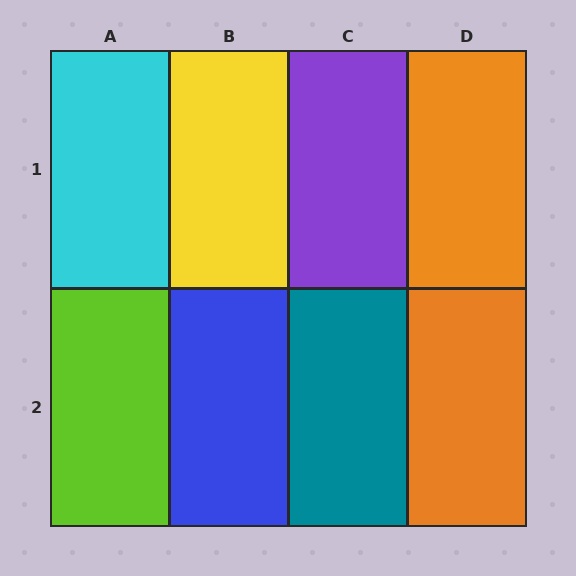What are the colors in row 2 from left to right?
Lime, blue, teal, orange.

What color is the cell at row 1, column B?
Yellow.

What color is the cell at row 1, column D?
Orange.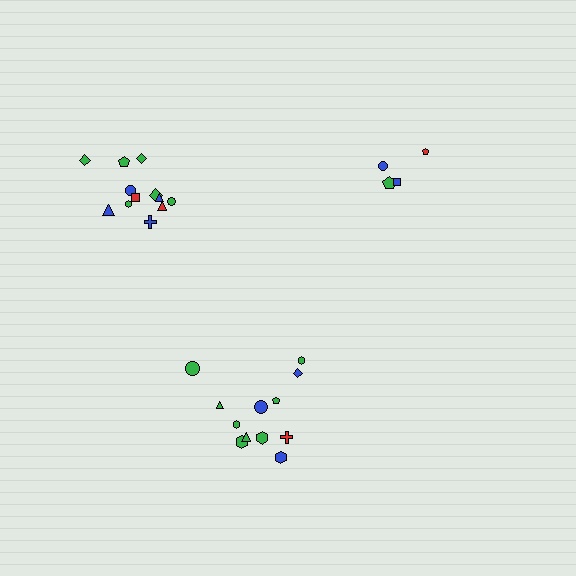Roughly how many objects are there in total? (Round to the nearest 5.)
Roughly 30 objects in total.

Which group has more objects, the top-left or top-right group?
The top-left group.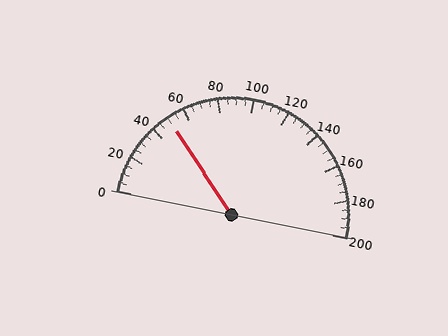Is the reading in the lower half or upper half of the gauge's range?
The reading is in the lower half of the range (0 to 200).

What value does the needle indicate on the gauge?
The needle indicates approximately 50.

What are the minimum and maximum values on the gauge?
The gauge ranges from 0 to 200.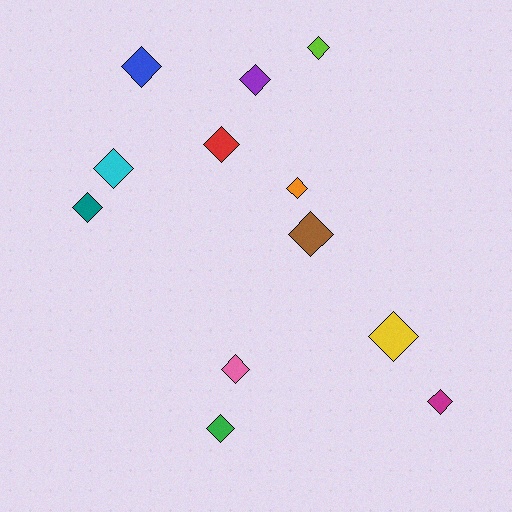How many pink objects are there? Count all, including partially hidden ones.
There is 1 pink object.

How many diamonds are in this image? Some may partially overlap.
There are 12 diamonds.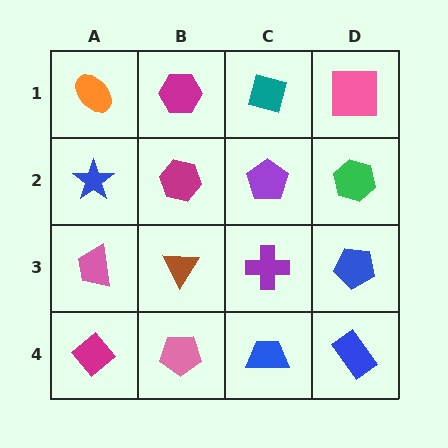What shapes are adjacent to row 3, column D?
A green hexagon (row 2, column D), a blue rectangle (row 4, column D), a purple cross (row 3, column C).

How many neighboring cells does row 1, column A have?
2.